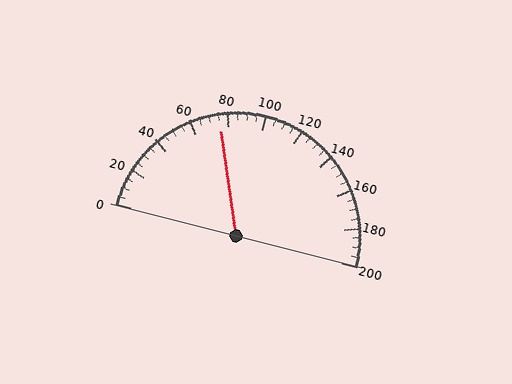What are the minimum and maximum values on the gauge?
The gauge ranges from 0 to 200.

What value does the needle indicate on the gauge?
The needle indicates approximately 75.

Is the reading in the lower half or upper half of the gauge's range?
The reading is in the lower half of the range (0 to 200).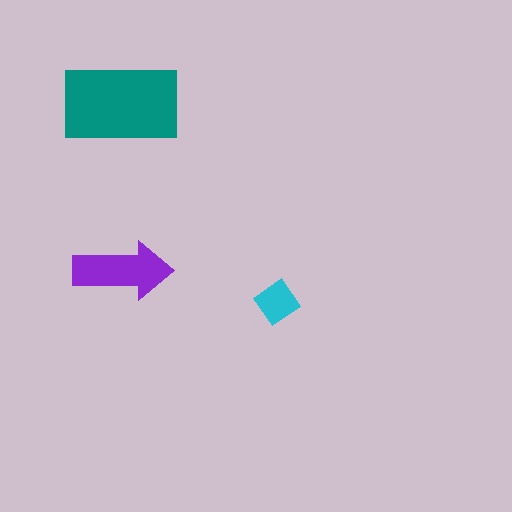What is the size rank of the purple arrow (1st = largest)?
2nd.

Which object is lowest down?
The cyan diamond is bottommost.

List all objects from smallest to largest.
The cyan diamond, the purple arrow, the teal rectangle.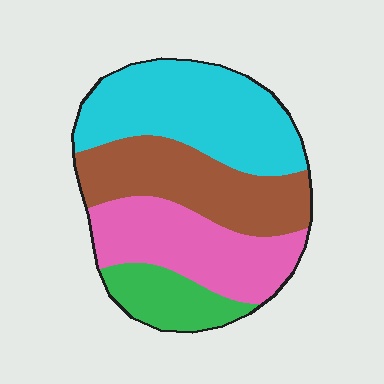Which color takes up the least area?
Green, at roughly 15%.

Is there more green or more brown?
Brown.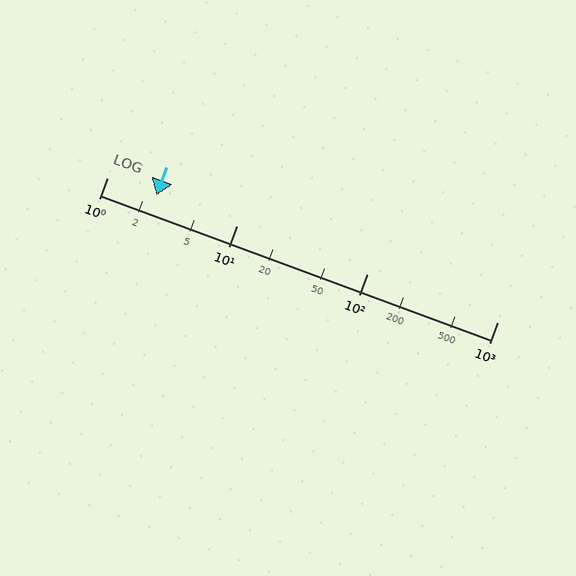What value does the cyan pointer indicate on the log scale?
The pointer indicates approximately 2.4.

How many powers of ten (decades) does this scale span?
The scale spans 3 decades, from 1 to 1000.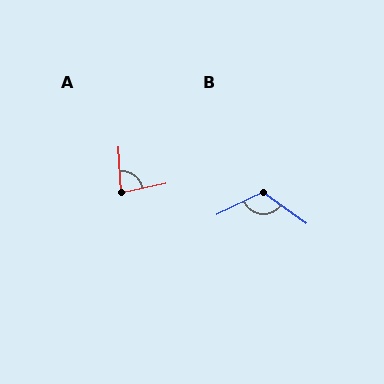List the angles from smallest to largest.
A (81°), B (119°).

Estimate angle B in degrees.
Approximately 119 degrees.